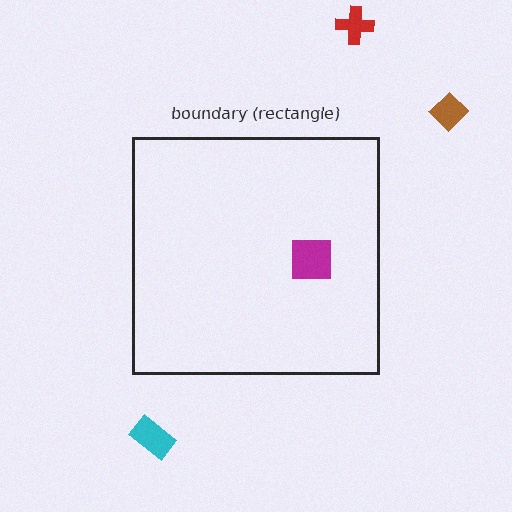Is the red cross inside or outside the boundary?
Outside.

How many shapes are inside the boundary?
1 inside, 3 outside.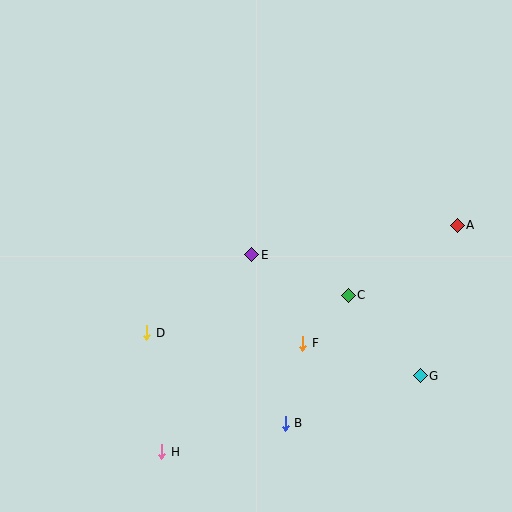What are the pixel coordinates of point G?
Point G is at (420, 376).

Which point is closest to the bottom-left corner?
Point H is closest to the bottom-left corner.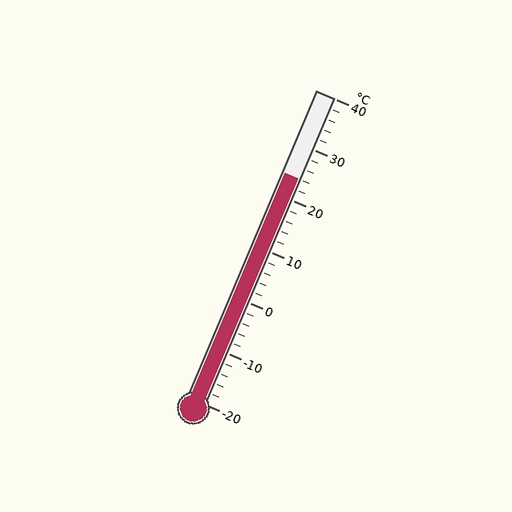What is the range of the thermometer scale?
The thermometer scale ranges from -20°C to 40°C.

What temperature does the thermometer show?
The thermometer shows approximately 24°C.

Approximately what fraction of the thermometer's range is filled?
The thermometer is filled to approximately 75% of its range.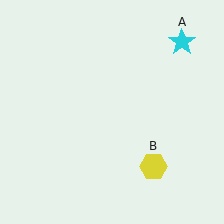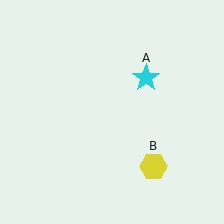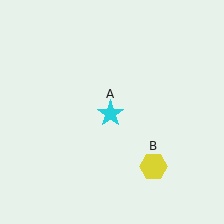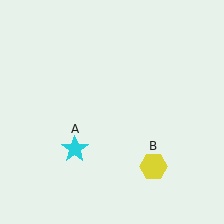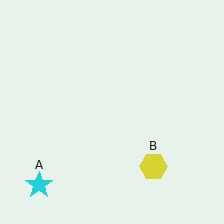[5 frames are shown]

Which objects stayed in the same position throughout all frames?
Yellow hexagon (object B) remained stationary.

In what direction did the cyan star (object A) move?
The cyan star (object A) moved down and to the left.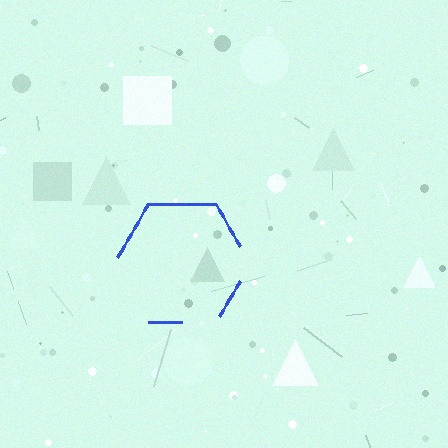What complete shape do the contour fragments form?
The contour fragments form a hexagon.